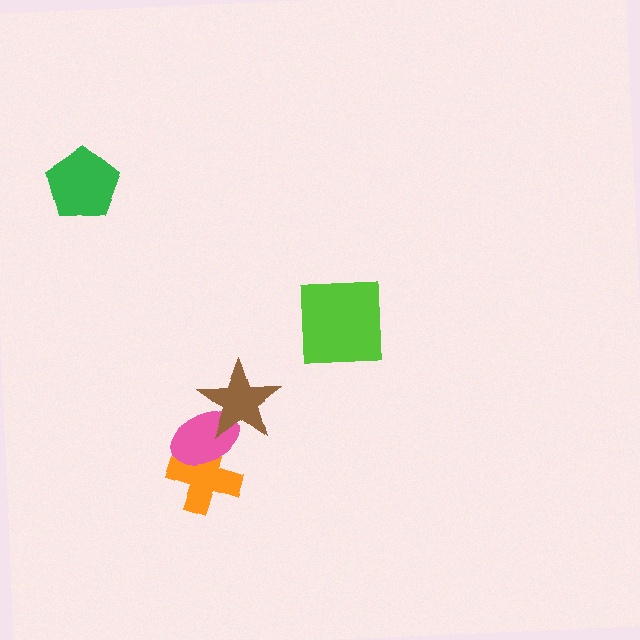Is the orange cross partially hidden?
Yes, it is partially covered by another shape.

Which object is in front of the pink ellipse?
The brown star is in front of the pink ellipse.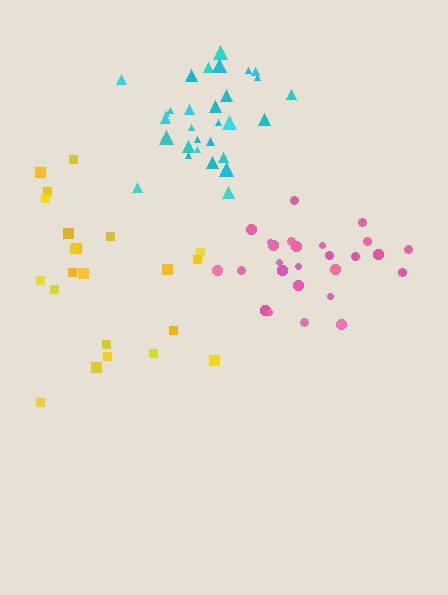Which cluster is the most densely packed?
Cyan.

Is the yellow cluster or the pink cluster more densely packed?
Pink.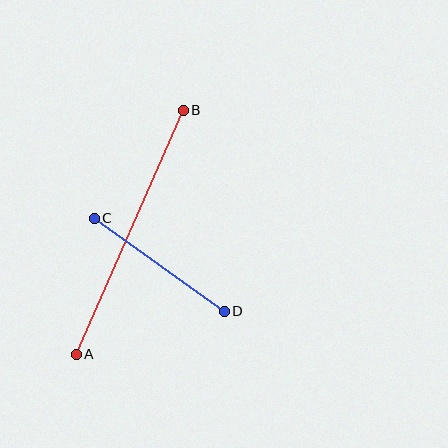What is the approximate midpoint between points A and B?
The midpoint is at approximately (130, 232) pixels.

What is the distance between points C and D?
The distance is approximately 160 pixels.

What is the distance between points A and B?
The distance is approximately 266 pixels.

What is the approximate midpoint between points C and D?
The midpoint is at approximately (159, 265) pixels.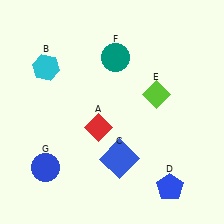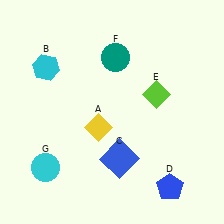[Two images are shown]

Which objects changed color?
A changed from red to yellow. G changed from blue to cyan.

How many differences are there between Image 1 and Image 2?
There are 2 differences between the two images.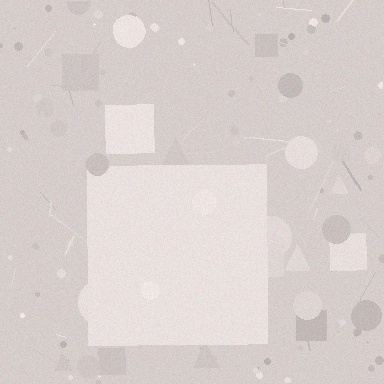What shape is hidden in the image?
A square is hidden in the image.